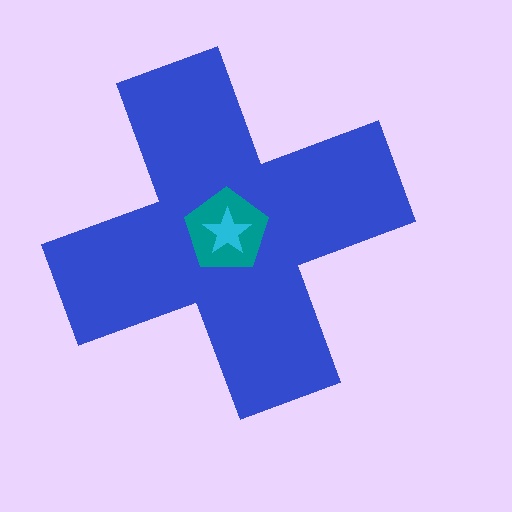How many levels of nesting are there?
3.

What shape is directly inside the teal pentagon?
The cyan star.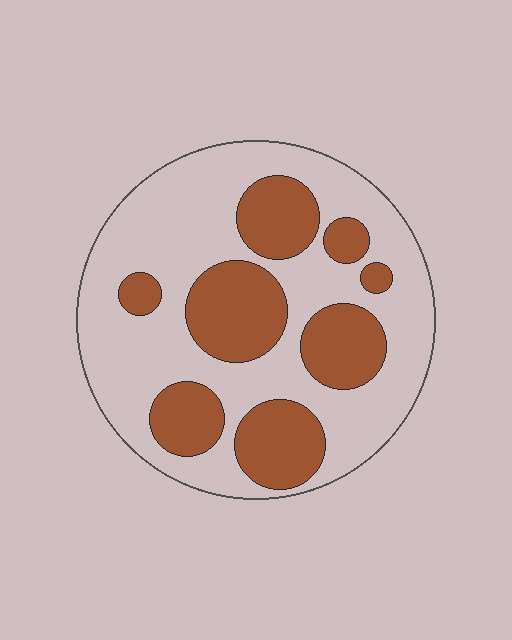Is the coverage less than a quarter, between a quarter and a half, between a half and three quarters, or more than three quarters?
Between a quarter and a half.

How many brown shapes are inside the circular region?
8.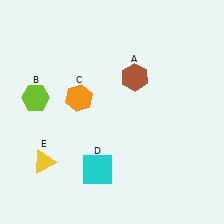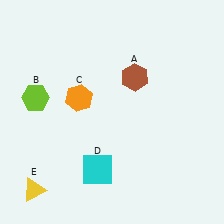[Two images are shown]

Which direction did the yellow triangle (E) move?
The yellow triangle (E) moved down.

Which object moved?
The yellow triangle (E) moved down.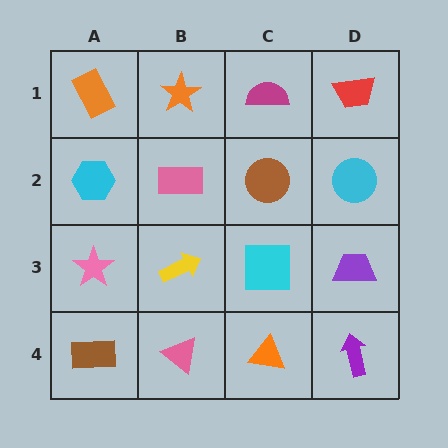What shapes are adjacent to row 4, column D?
A purple trapezoid (row 3, column D), an orange triangle (row 4, column C).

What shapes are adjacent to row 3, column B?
A pink rectangle (row 2, column B), a pink triangle (row 4, column B), a pink star (row 3, column A), a cyan square (row 3, column C).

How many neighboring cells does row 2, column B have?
4.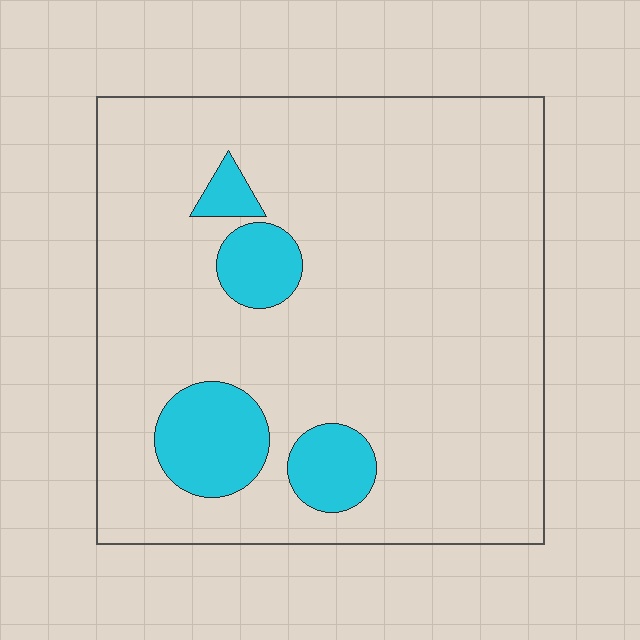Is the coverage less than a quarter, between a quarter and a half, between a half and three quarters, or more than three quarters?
Less than a quarter.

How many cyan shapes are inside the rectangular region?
4.